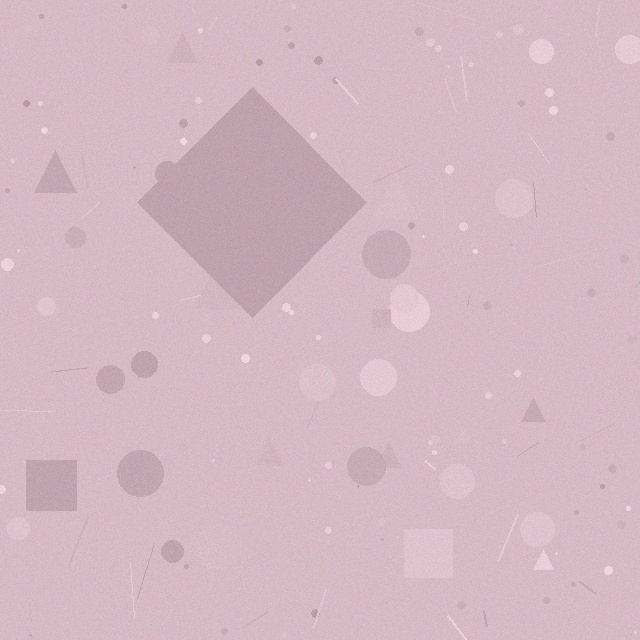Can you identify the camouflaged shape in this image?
The camouflaged shape is a diamond.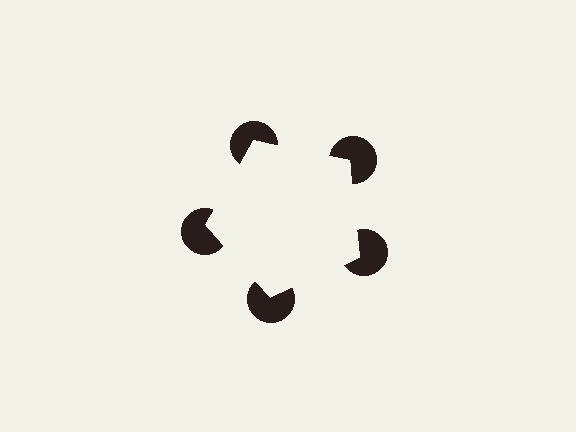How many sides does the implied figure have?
5 sides.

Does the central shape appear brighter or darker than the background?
It typically appears slightly brighter than the background, even though no actual brightness change is drawn.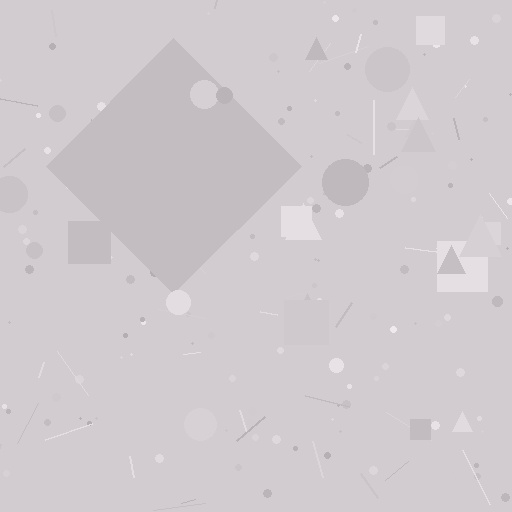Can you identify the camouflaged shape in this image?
The camouflaged shape is a diamond.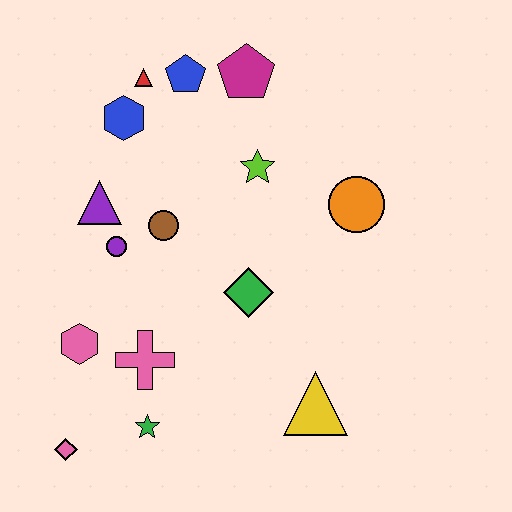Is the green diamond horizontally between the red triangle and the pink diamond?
No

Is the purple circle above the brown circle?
No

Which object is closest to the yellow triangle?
The green diamond is closest to the yellow triangle.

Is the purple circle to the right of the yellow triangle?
No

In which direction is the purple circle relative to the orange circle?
The purple circle is to the left of the orange circle.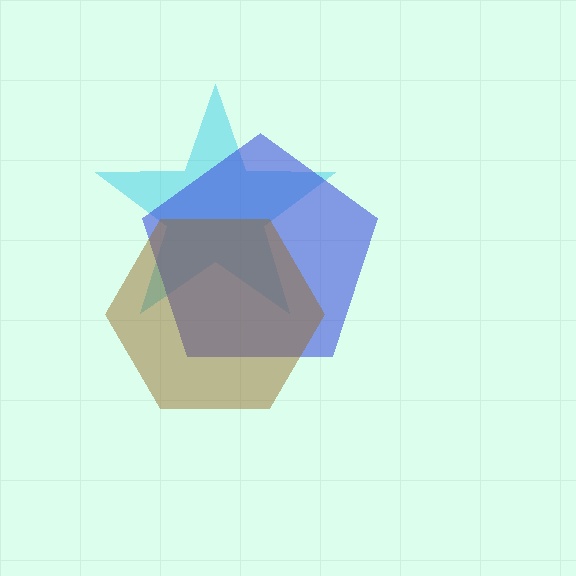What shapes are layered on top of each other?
The layered shapes are: a cyan star, a blue pentagon, a brown hexagon.